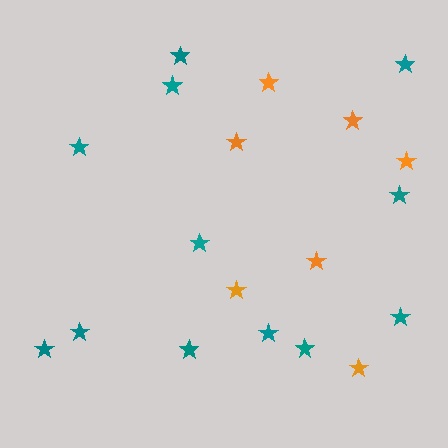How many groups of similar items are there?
There are 2 groups: one group of orange stars (7) and one group of teal stars (12).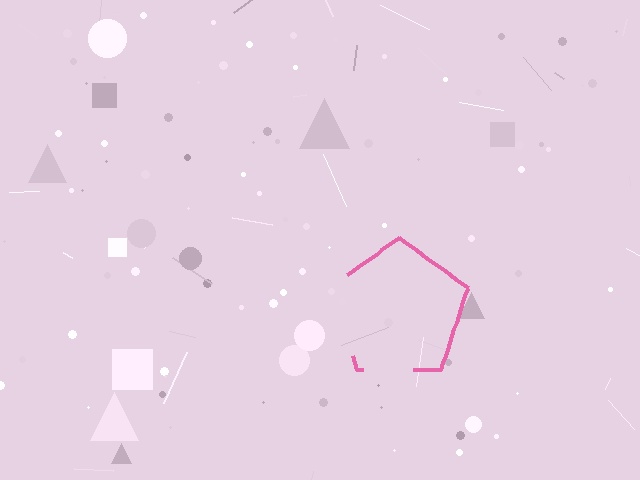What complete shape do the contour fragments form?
The contour fragments form a pentagon.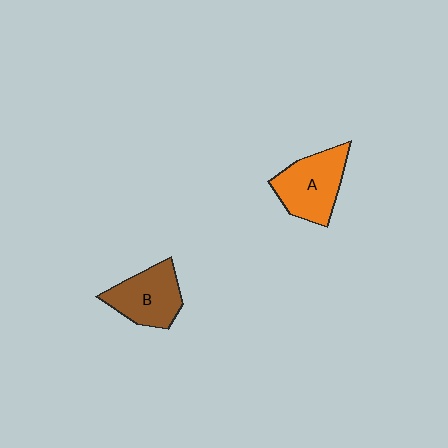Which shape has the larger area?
Shape A (orange).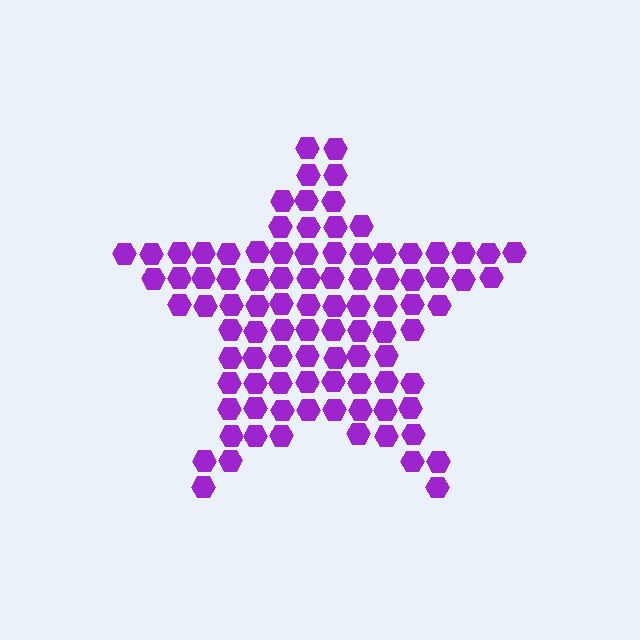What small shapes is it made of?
It is made of small hexagons.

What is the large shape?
The large shape is a star.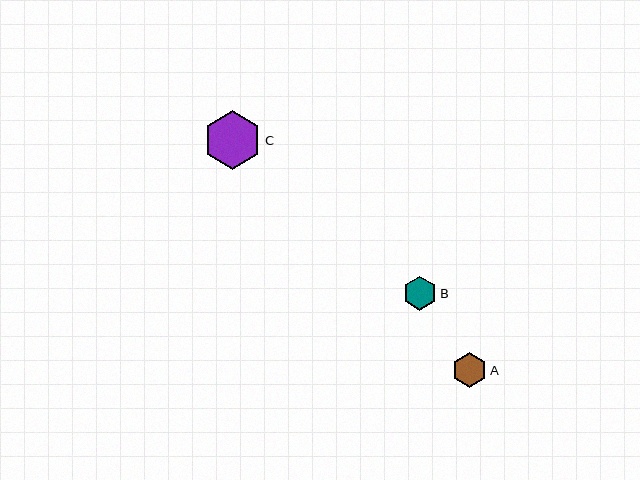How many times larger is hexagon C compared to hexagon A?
Hexagon C is approximately 1.7 times the size of hexagon A.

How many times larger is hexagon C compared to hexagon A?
Hexagon C is approximately 1.7 times the size of hexagon A.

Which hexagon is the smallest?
Hexagon B is the smallest with a size of approximately 34 pixels.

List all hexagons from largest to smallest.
From largest to smallest: C, A, B.